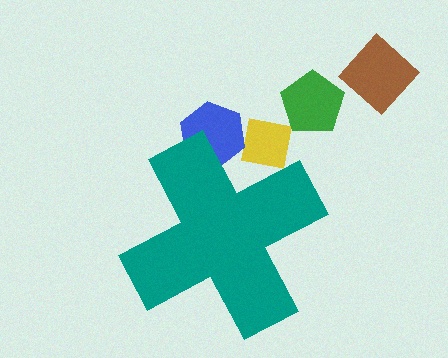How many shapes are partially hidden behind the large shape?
2 shapes are partially hidden.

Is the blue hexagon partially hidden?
Yes, the blue hexagon is partially hidden behind the teal cross.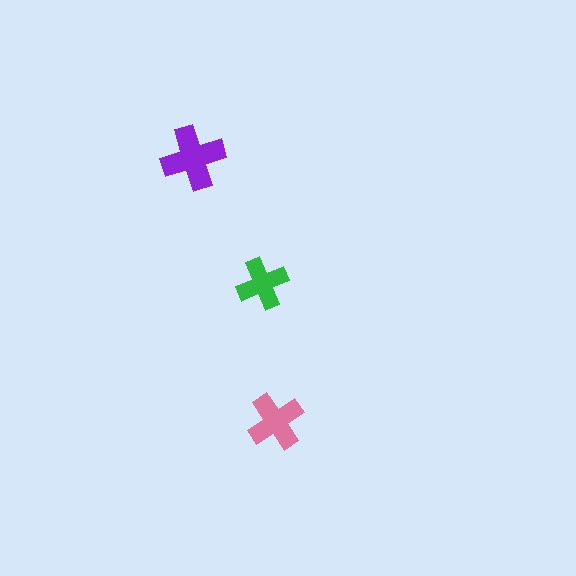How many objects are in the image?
There are 3 objects in the image.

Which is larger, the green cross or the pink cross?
The pink one.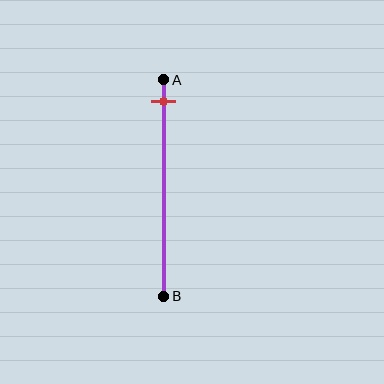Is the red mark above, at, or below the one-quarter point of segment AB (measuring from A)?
The red mark is above the one-quarter point of segment AB.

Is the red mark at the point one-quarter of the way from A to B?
No, the mark is at about 10% from A, not at the 25% one-quarter point.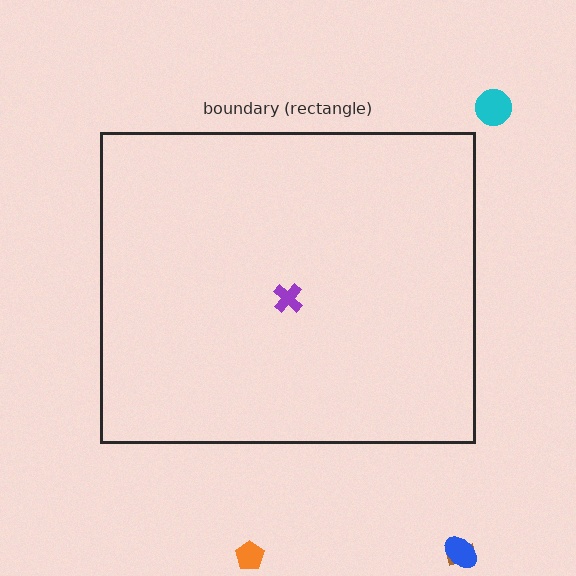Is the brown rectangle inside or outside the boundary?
Outside.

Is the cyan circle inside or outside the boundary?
Outside.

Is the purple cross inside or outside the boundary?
Inside.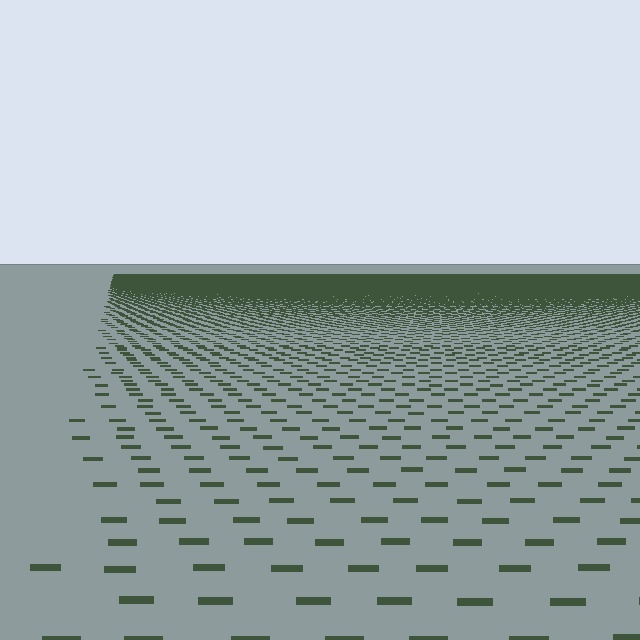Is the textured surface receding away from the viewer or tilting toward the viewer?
The surface is receding away from the viewer. Texture elements get smaller and denser toward the top.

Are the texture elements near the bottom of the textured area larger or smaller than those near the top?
Larger. Near the bottom, elements are closer to the viewer and appear at a bigger on-screen size.